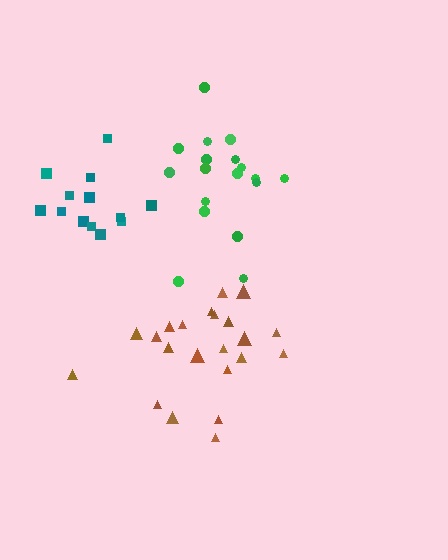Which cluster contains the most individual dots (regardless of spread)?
Brown (22).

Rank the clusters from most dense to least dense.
green, teal, brown.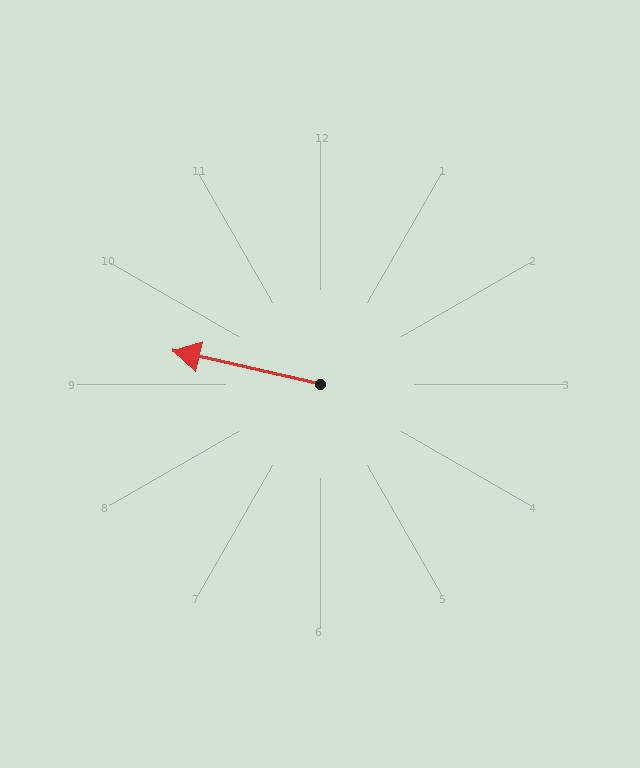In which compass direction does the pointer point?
West.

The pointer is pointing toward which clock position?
Roughly 9 o'clock.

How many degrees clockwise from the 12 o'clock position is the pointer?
Approximately 283 degrees.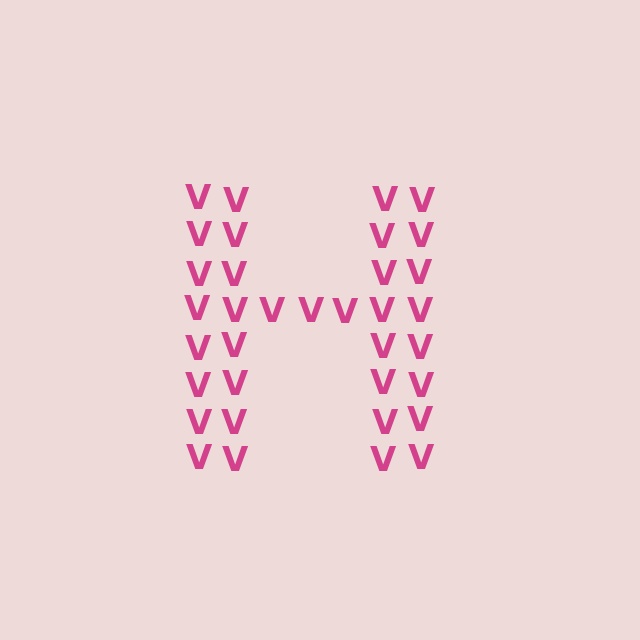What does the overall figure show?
The overall figure shows the letter H.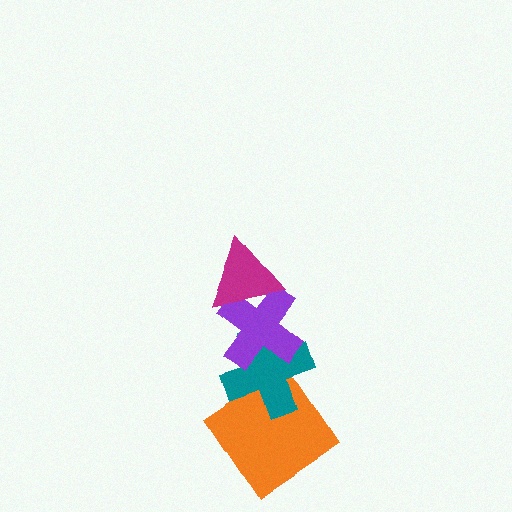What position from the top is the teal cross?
The teal cross is 3rd from the top.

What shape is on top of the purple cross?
The magenta triangle is on top of the purple cross.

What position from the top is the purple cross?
The purple cross is 2nd from the top.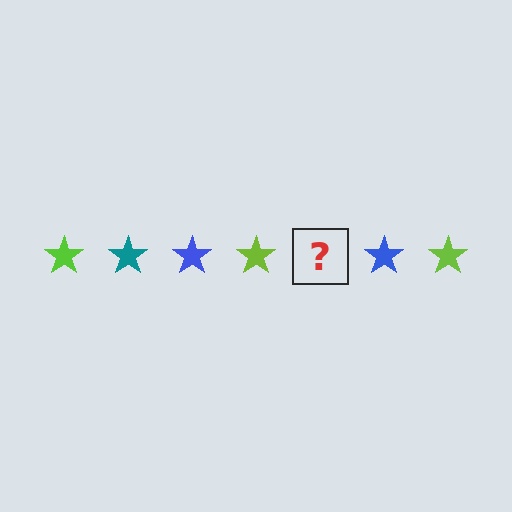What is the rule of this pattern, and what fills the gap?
The rule is that the pattern cycles through lime, teal, blue stars. The gap should be filled with a teal star.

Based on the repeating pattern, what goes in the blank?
The blank should be a teal star.